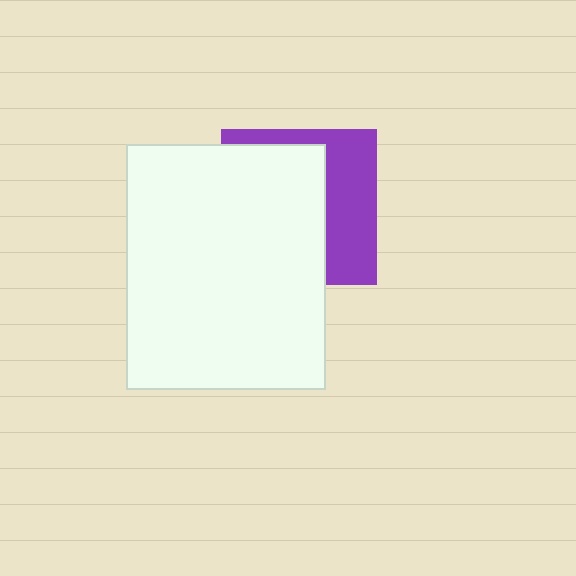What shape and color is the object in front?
The object in front is a white rectangle.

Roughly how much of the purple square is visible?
A small part of it is visible (roughly 39%).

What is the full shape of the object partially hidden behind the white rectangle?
The partially hidden object is a purple square.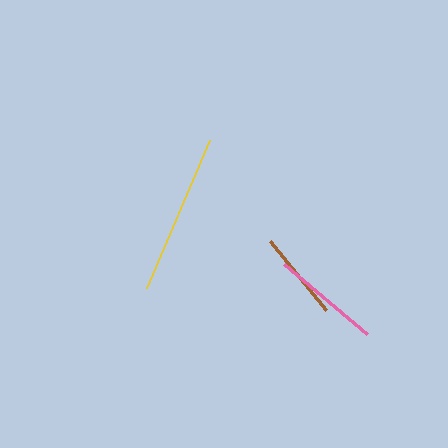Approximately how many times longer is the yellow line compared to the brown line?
The yellow line is approximately 1.8 times the length of the brown line.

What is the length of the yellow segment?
The yellow segment is approximately 160 pixels long.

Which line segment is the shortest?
The brown line is the shortest at approximately 89 pixels.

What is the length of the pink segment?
The pink segment is approximately 108 pixels long.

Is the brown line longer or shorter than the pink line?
The pink line is longer than the brown line.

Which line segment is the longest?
The yellow line is the longest at approximately 160 pixels.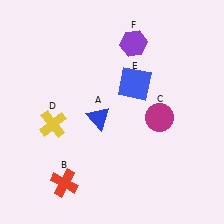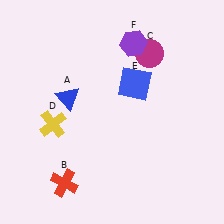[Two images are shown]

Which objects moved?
The objects that moved are: the blue triangle (A), the magenta circle (C).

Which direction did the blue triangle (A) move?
The blue triangle (A) moved left.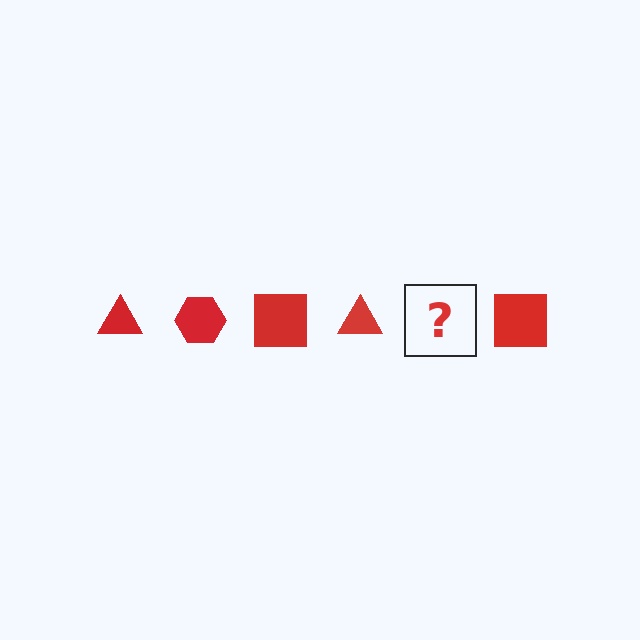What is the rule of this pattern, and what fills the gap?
The rule is that the pattern cycles through triangle, hexagon, square shapes in red. The gap should be filled with a red hexagon.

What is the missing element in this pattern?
The missing element is a red hexagon.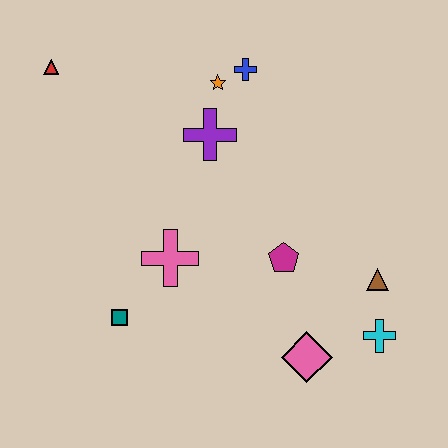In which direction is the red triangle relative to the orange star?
The red triangle is to the left of the orange star.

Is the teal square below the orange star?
Yes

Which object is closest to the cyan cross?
The brown triangle is closest to the cyan cross.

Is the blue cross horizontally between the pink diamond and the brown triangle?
No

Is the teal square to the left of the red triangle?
No